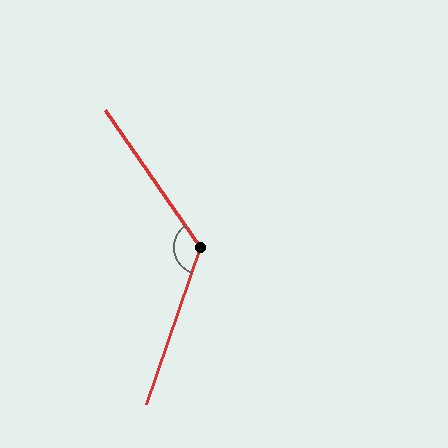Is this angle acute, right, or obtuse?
It is obtuse.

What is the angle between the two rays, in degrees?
Approximately 126 degrees.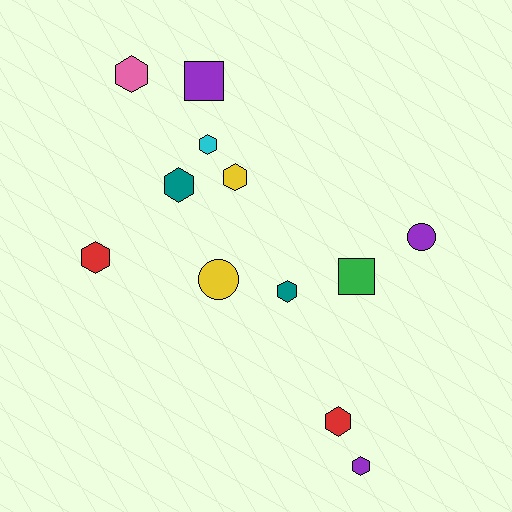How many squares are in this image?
There are 2 squares.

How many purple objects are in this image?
There are 3 purple objects.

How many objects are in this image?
There are 12 objects.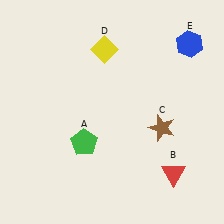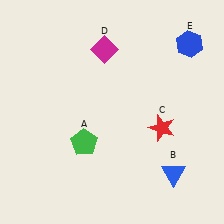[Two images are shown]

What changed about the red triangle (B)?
In Image 1, B is red. In Image 2, it changed to blue.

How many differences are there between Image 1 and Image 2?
There are 3 differences between the two images.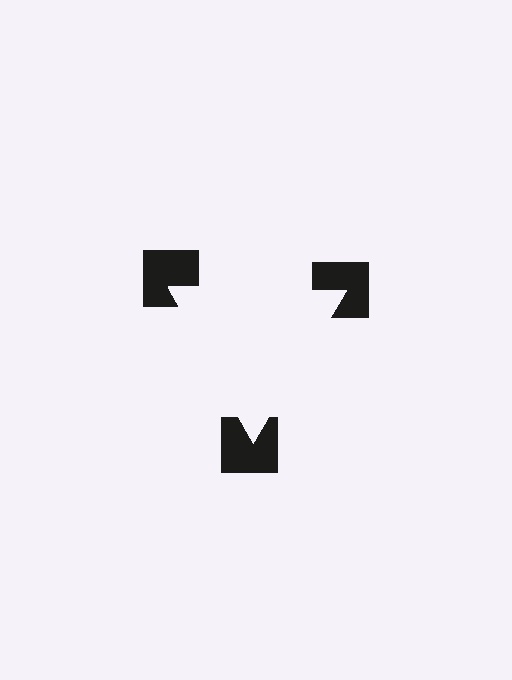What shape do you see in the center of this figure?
An illusory triangle — its edges are inferred from the aligned wedge cuts in the notched squares, not physically drawn.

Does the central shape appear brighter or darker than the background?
It typically appears slightly brighter than the background, even though no actual brightness change is drawn.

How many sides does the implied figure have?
3 sides.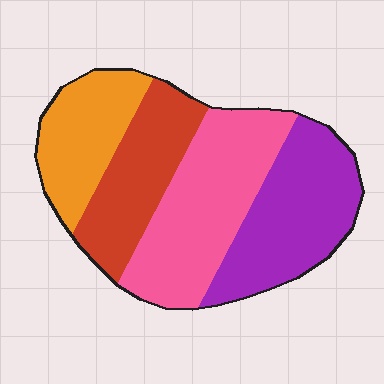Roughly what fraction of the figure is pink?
Pink takes up between a sixth and a third of the figure.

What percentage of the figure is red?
Red covers 21% of the figure.